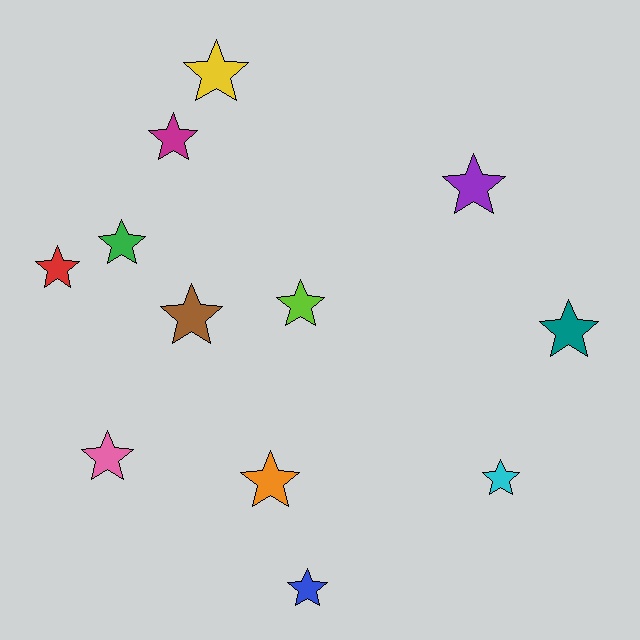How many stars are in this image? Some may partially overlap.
There are 12 stars.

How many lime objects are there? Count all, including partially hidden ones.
There is 1 lime object.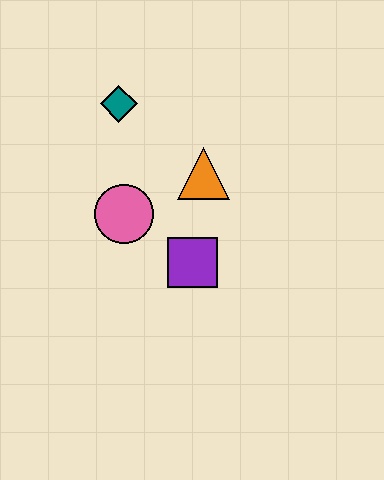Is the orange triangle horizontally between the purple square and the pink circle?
No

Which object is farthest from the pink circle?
The teal diamond is farthest from the pink circle.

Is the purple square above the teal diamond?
No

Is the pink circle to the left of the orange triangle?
Yes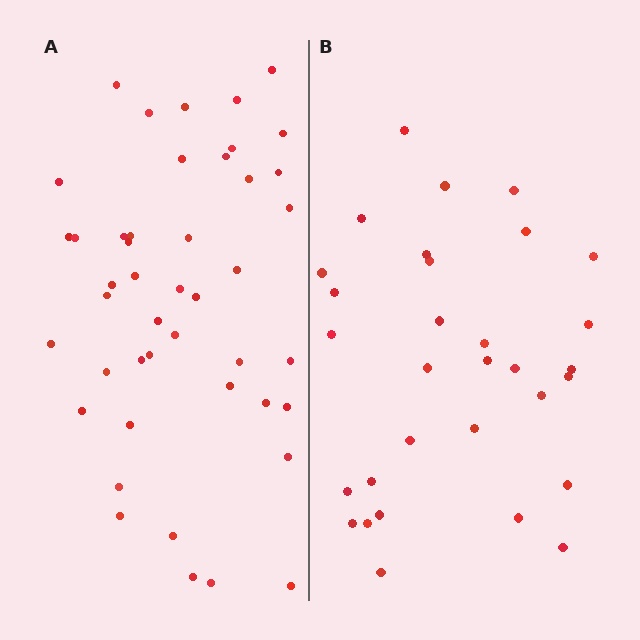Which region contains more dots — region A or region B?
Region A (the left region) has more dots.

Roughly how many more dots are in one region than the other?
Region A has approximately 15 more dots than region B.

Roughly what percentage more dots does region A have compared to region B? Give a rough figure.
About 45% more.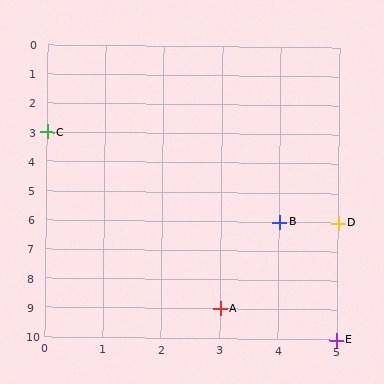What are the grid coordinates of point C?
Point C is at grid coordinates (0, 3).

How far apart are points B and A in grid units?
Points B and A are 1 column and 3 rows apart (about 3.2 grid units diagonally).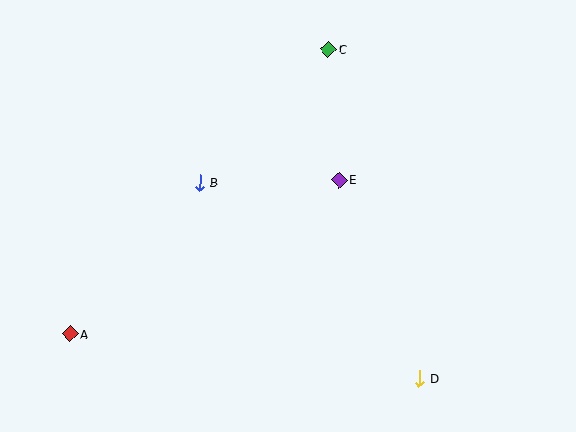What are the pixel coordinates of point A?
Point A is at (70, 334).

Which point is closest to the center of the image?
Point E at (339, 180) is closest to the center.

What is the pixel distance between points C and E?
The distance between C and E is 131 pixels.